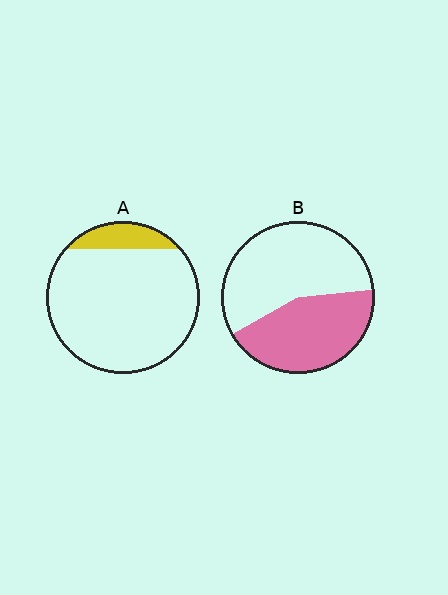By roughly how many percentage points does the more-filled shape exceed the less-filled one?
By roughly 30 percentage points (B over A).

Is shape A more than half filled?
No.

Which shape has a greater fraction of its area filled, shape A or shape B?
Shape B.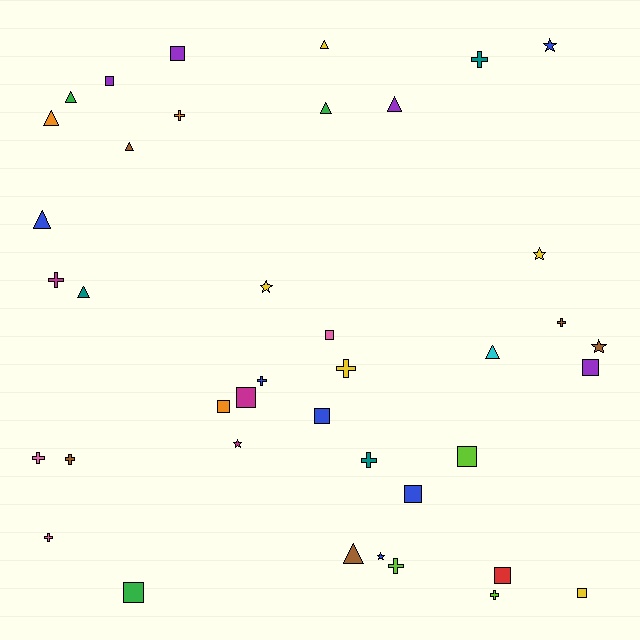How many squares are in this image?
There are 12 squares.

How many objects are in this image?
There are 40 objects.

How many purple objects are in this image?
There are 4 purple objects.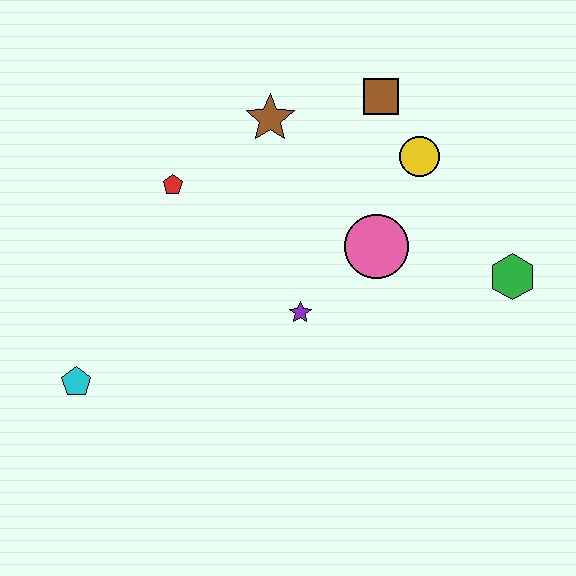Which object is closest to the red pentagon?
The brown star is closest to the red pentagon.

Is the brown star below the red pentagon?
No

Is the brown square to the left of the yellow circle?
Yes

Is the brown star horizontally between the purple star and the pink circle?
No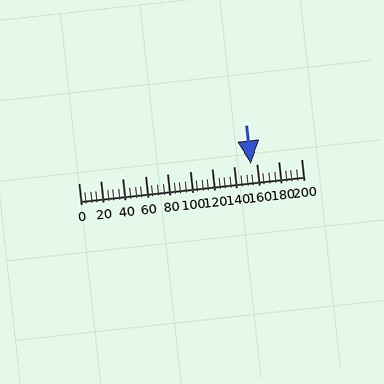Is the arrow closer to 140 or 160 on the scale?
The arrow is closer to 160.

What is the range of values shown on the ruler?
The ruler shows values from 0 to 200.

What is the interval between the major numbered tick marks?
The major tick marks are spaced 20 units apart.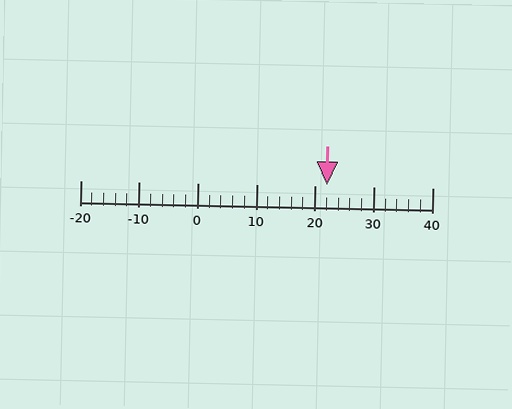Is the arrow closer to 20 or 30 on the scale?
The arrow is closer to 20.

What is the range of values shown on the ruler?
The ruler shows values from -20 to 40.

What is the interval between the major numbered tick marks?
The major tick marks are spaced 10 units apart.